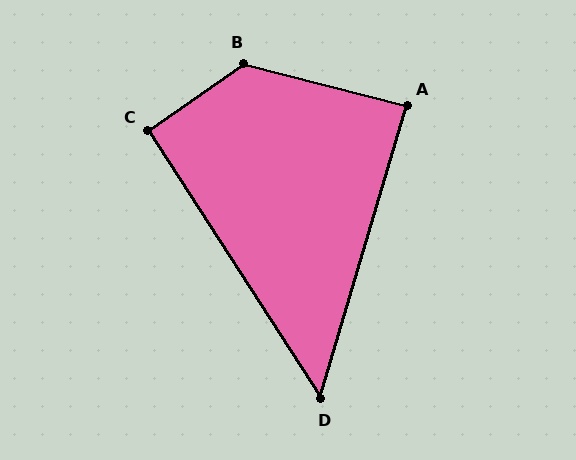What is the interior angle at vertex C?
Approximately 92 degrees (approximately right).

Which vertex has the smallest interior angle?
D, at approximately 49 degrees.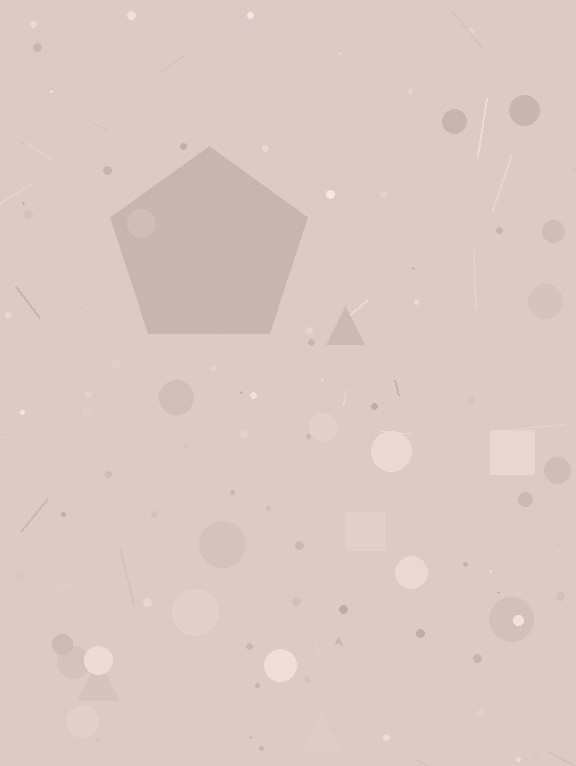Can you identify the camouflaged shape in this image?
The camouflaged shape is a pentagon.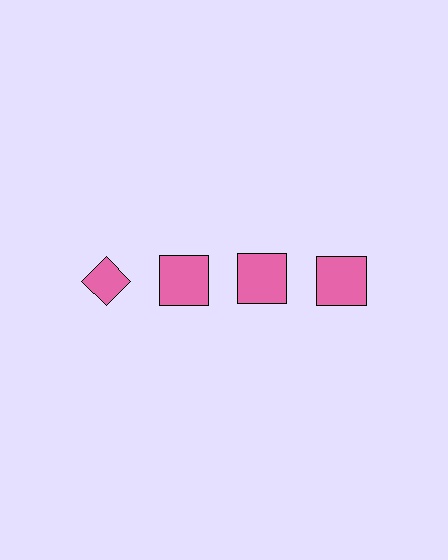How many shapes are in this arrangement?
There are 4 shapes arranged in a grid pattern.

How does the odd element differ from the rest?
It has a different shape: diamond instead of square.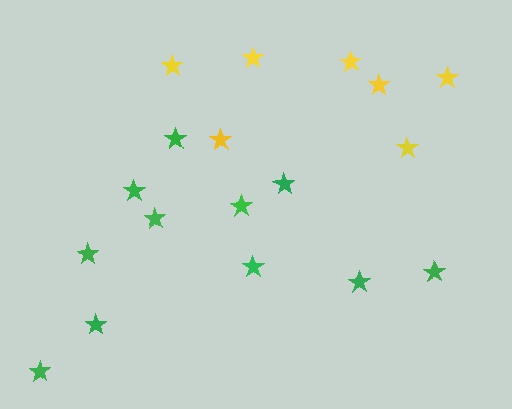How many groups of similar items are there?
There are 2 groups: one group of green stars (11) and one group of yellow stars (7).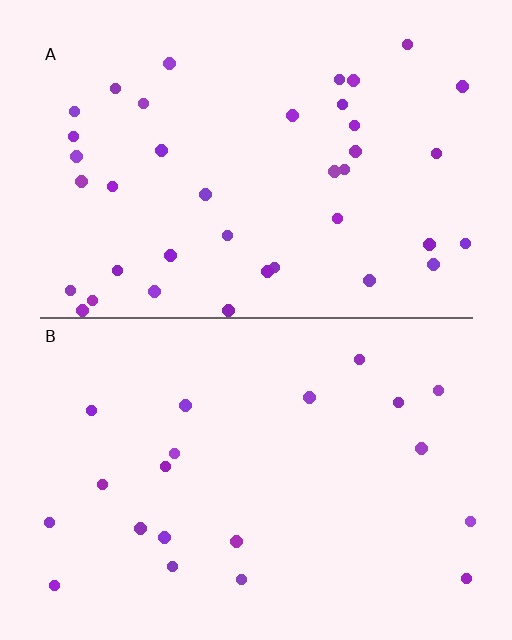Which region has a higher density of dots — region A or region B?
A (the top).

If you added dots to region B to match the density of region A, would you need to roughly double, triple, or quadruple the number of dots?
Approximately double.